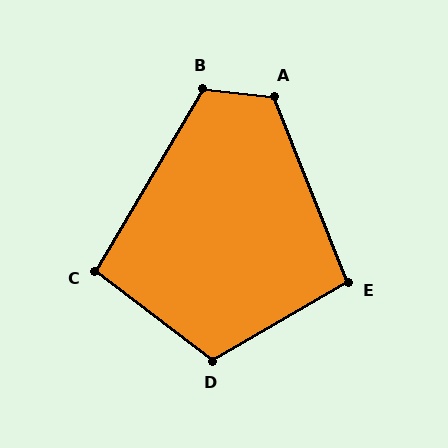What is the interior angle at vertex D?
Approximately 113 degrees (obtuse).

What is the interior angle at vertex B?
Approximately 114 degrees (obtuse).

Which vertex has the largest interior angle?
A, at approximately 118 degrees.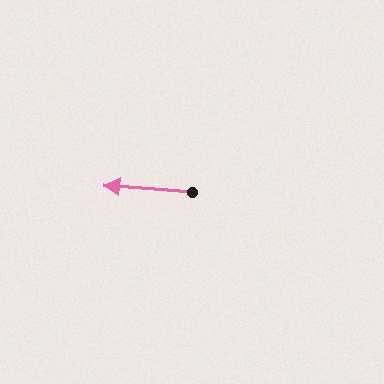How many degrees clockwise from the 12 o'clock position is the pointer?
Approximately 274 degrees.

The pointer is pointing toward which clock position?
Roughly 9 o'clock.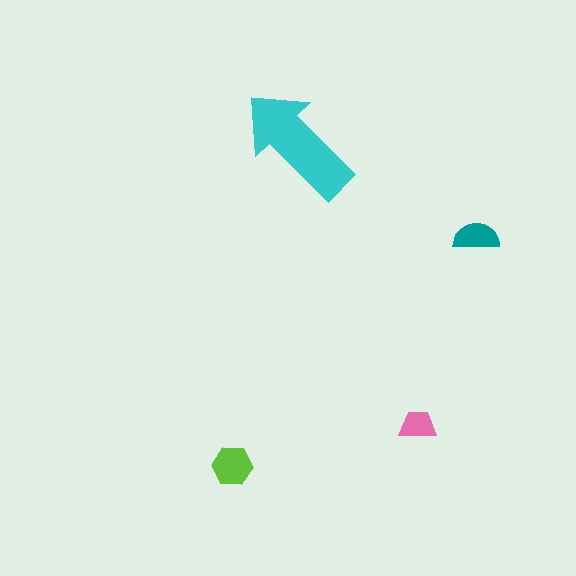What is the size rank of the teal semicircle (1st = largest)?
3rd.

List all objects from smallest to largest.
The pink trapezoid, the teal semicircle, the lime hexagon, the cyan arrow.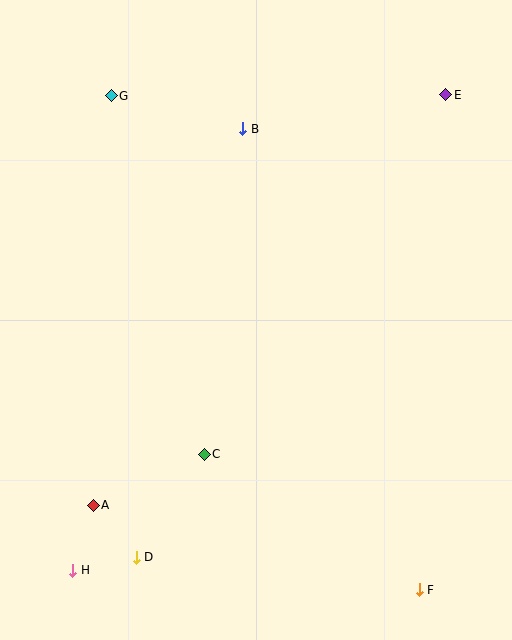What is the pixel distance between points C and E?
The distance between C and E is 433 pixels.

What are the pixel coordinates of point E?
Point E is at (446, 95).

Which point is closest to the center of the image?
Point C at (204, 454) is closest to the center.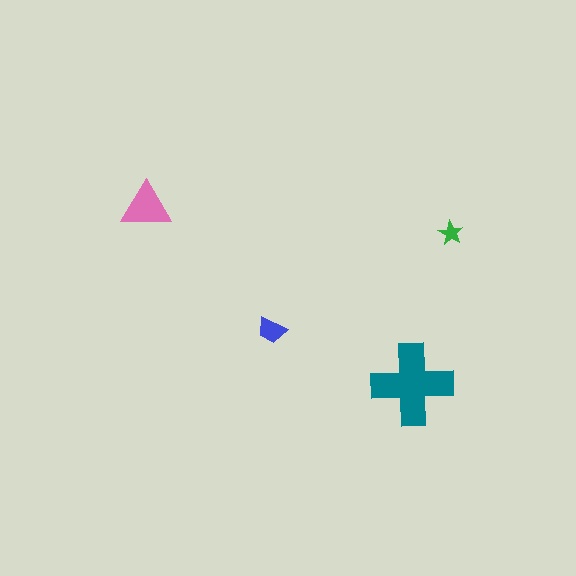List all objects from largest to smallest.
The teal cross, the pink triangle, the blue trapezoid, the green star.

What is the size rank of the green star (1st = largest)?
4th.